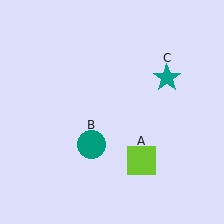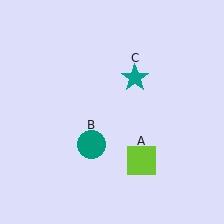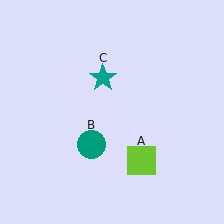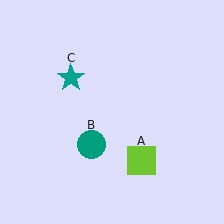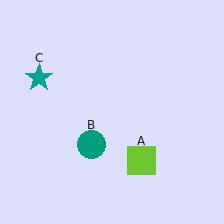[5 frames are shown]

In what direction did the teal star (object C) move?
The teal star (object C) moved left.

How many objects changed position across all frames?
1 object changed position: teal star (object C).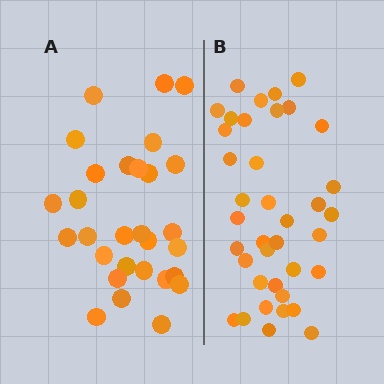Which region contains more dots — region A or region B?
Region B (the right region) has more dots.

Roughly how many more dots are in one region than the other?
Region B has roughly 8 or so more dots than region A.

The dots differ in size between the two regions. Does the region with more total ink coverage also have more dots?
No. Region A has more total ink coverage because its dots are larger, but region B actually contains more individual dots. Total area can be misleading — the number of items is what matters here.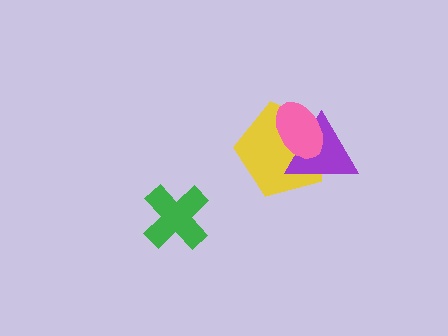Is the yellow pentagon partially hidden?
Yes, it is partially covered by another shape.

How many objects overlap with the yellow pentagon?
2 objects overlap with the yellow pentagon.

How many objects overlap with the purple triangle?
2 objects overlap with the purple triangle.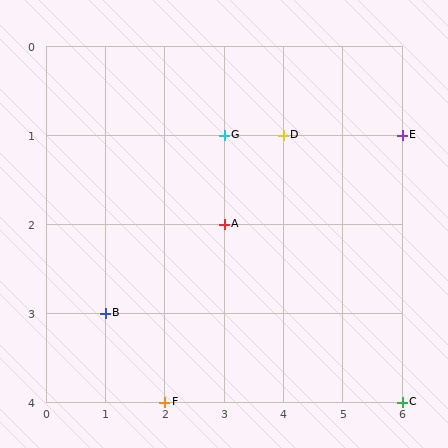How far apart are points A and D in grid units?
Points A and D are 1 column and 1 row apart (about 1.4 grid units diagonally).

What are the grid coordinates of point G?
Point G is at grid coordinates (3, 1).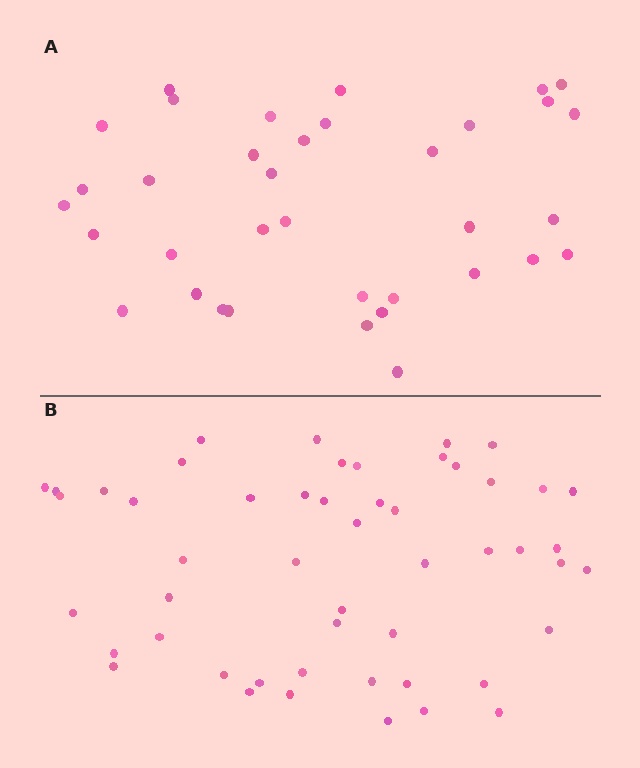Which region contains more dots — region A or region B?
Region B (the bottom region) has more dots.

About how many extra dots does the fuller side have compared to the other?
Region B has approximately 15 more dots than region A.